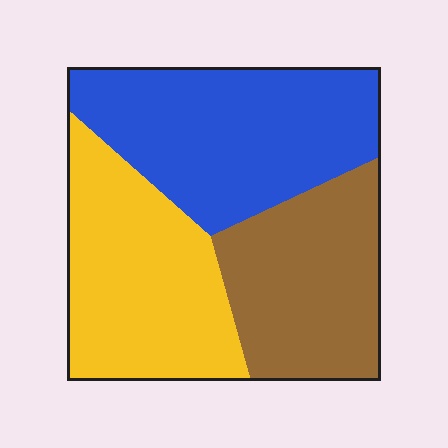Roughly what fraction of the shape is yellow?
Yellow covers 33% of the shape.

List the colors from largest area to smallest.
From largest to smallest: blue, yellow, brown.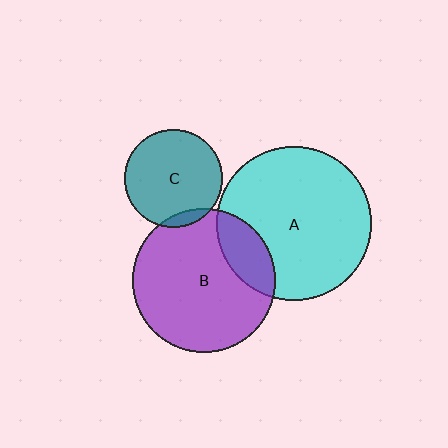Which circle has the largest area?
Circle A (cyan).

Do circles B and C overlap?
Yes.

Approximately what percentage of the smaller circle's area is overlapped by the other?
Approximately 5%.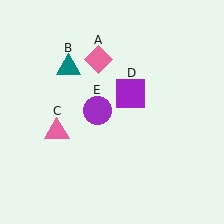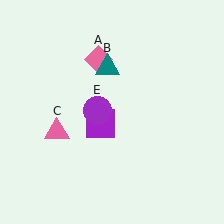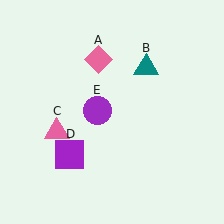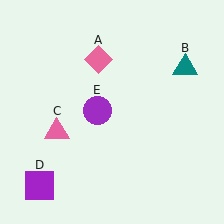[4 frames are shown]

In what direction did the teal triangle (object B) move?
The teal triangle (object B) moved right.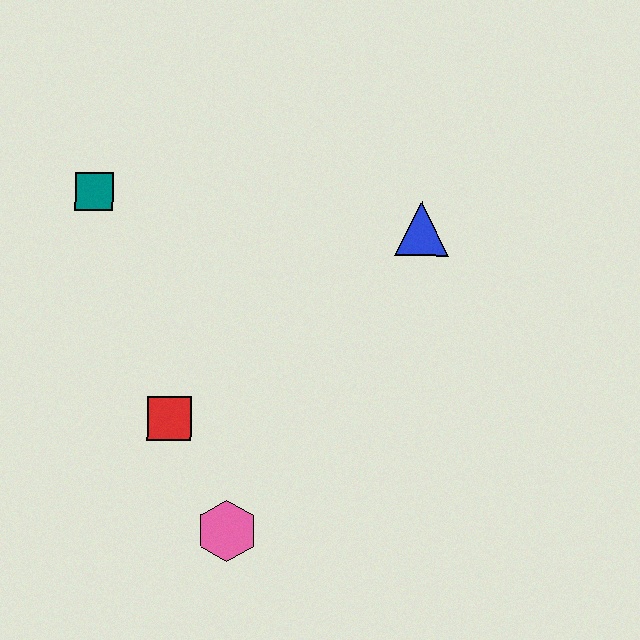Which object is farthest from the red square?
The blue triangle is farthest from the red square.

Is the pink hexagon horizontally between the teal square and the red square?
No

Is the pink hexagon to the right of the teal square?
Yes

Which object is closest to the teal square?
The red square is closest to the teal square.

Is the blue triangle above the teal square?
No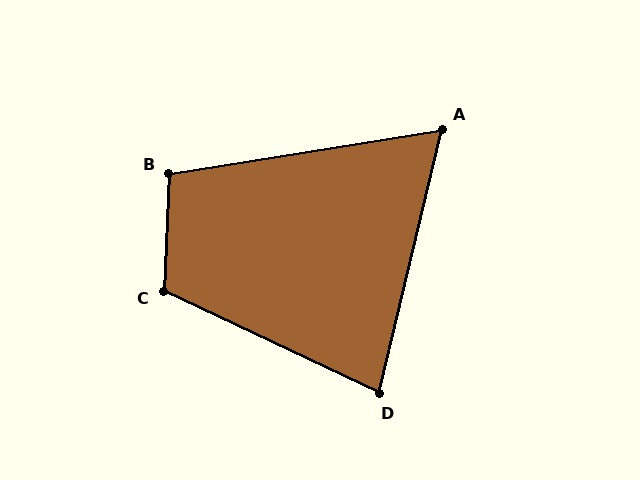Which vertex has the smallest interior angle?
A, at approximately 67 degrees.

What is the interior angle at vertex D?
Approximately 78 degrees (acute).